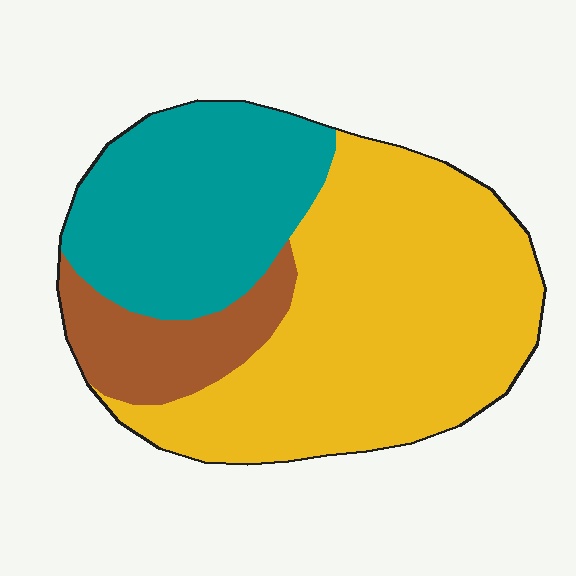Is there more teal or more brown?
Teal.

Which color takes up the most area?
Yellow, at roughly 55%.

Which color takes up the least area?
Brown, at roughly 15%.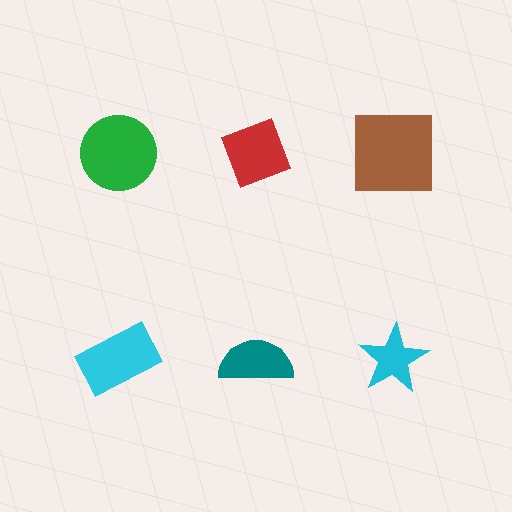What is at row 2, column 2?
A teal semicircle.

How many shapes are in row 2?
3 shapes.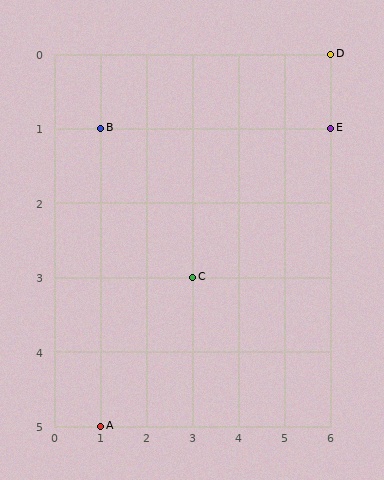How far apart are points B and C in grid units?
Points B and C are 2 columns and 2 rows apart (about 2.8 grid units diagonally).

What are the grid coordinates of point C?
Point C is at grid coordinates (3, 3).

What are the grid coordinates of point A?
Point A is at grid coordinates (1, 5).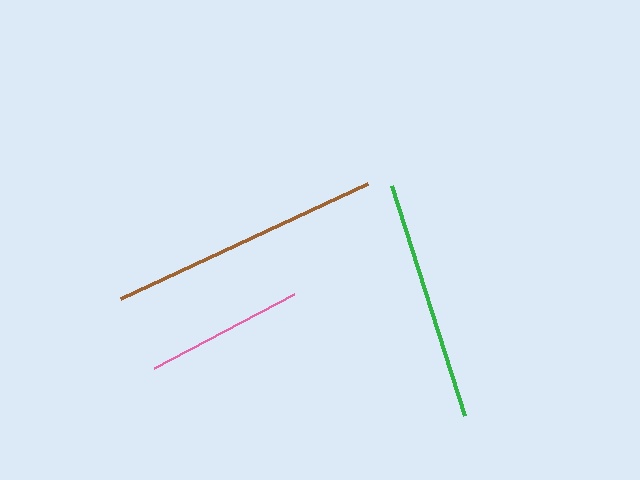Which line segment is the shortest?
The pink line is the shortest at approximately 159 pixels.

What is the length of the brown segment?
The brown segment is approximately 272 pixels long.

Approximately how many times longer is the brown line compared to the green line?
The brown line is approximately 1.1 times the length of the green line.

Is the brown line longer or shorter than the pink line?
The brown line is longer than the pink line.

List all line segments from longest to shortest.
From longest to shortest: brown, green, pink.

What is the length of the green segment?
The green segment is approximately 242 pixels long.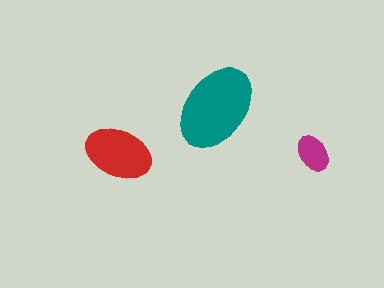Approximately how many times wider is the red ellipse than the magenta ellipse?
About 2 times wider.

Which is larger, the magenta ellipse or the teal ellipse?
The teal one.